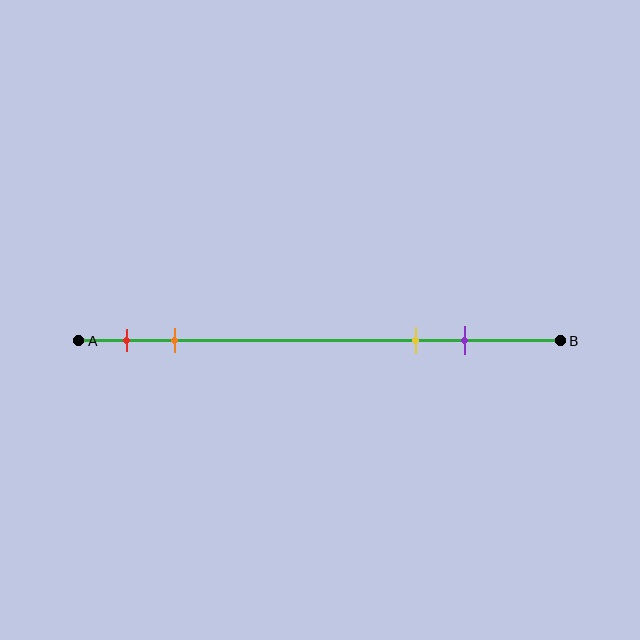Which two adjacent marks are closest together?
The red and orange marks are the closest adjacent pair.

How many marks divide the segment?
There are 4 marks dividing the segment.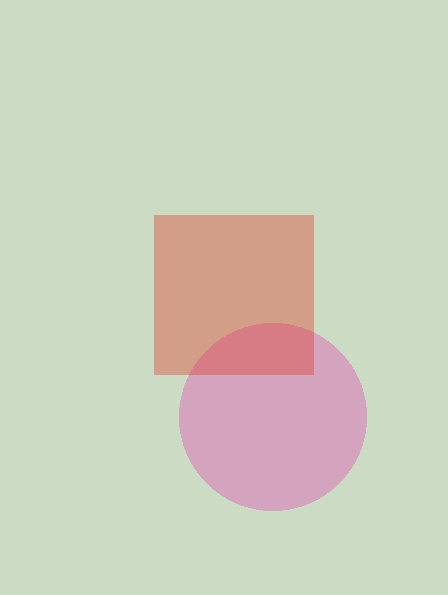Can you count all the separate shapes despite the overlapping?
Yes, there are 2 separate shapes.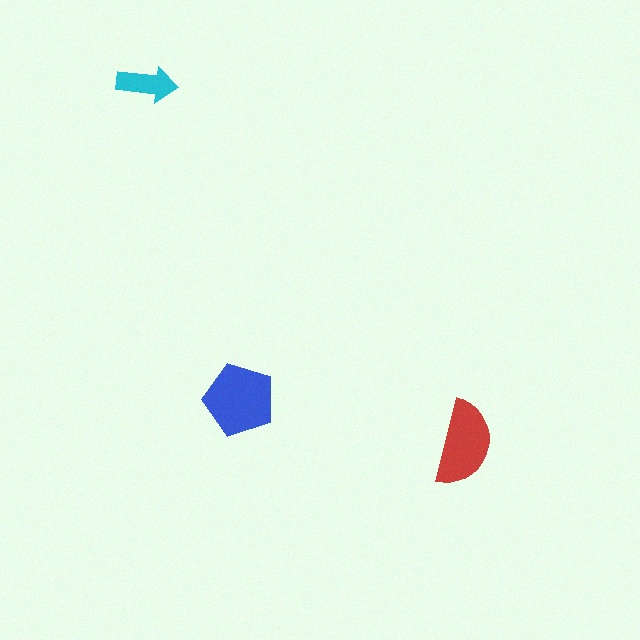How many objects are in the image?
There are 3 objects in the image.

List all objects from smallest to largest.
The cyan arrow, the red semicircle, the blue pentagon.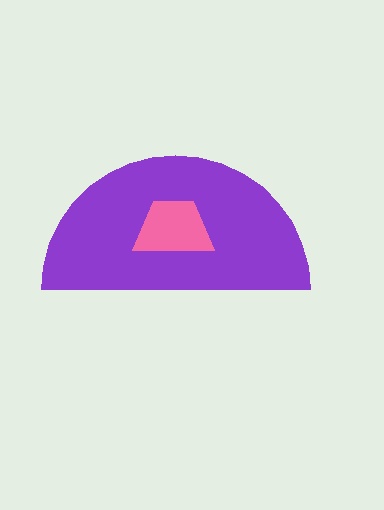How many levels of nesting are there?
2.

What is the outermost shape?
The purple semicircle.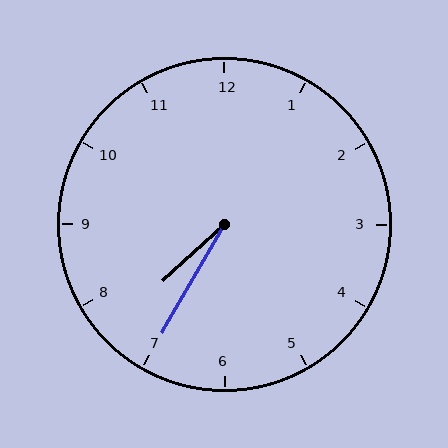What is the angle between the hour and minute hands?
Approximately 18 degrees.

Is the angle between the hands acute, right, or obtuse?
It is acute.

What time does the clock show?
7:35.